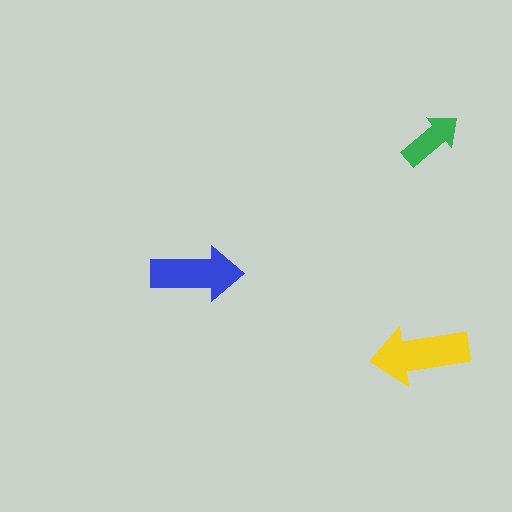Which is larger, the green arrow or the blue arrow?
The blue one.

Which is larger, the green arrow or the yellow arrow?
The yellow one.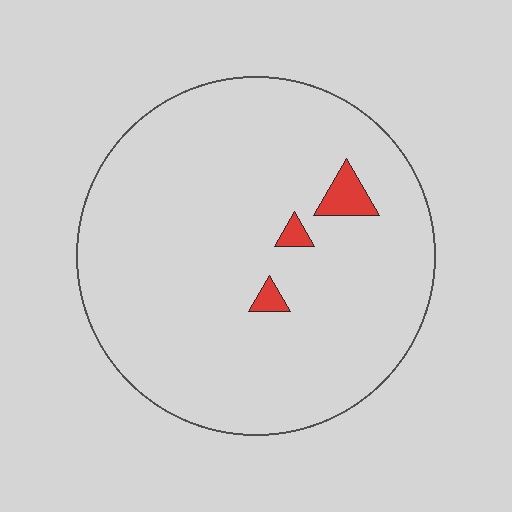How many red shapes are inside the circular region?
3.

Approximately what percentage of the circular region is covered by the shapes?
Approximately 5%.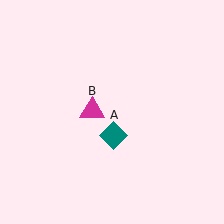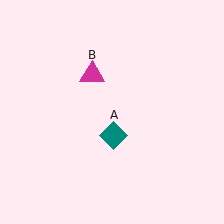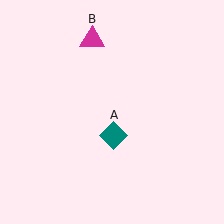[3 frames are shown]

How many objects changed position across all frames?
1 object changed position: magenta triangle (object B).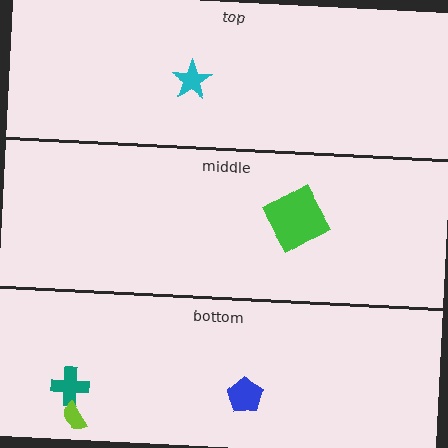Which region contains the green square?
The middle region.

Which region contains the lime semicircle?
The bottom region.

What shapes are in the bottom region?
The blue pentagon, the teal cross, the lime semicircle.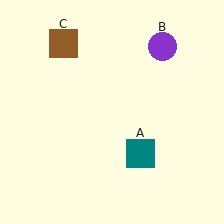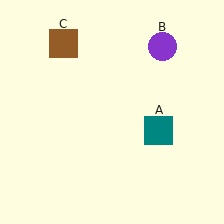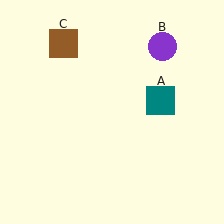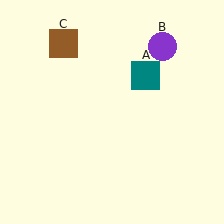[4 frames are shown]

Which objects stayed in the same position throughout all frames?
Purple circle (object B) and brown square (object C) remained stationary.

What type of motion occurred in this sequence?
The teal square (object A) rotated counterclockwise around the center of the scene.